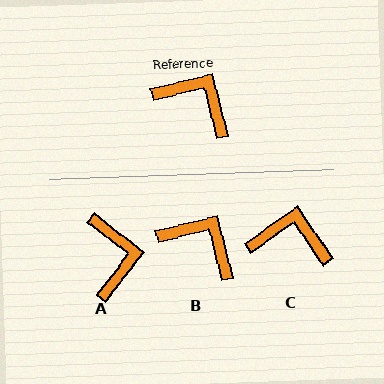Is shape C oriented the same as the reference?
No, it is off by about 21 degrees.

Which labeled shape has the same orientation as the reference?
B.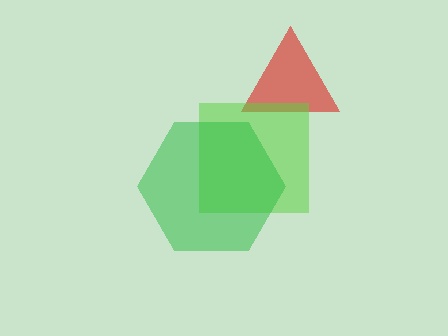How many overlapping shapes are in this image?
There are 3 overlapping shapes in the image.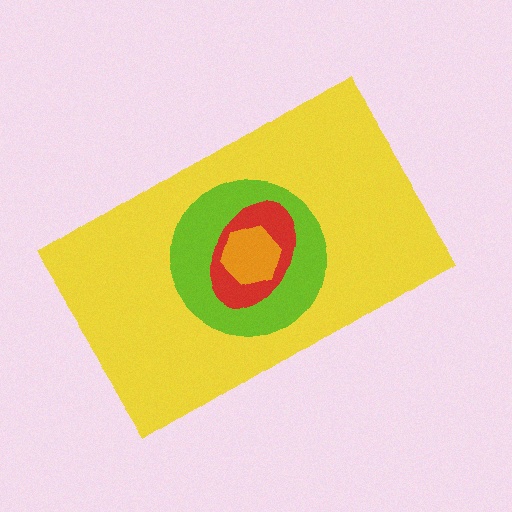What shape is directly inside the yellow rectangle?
The lime circle.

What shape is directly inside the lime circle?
The red ellipse.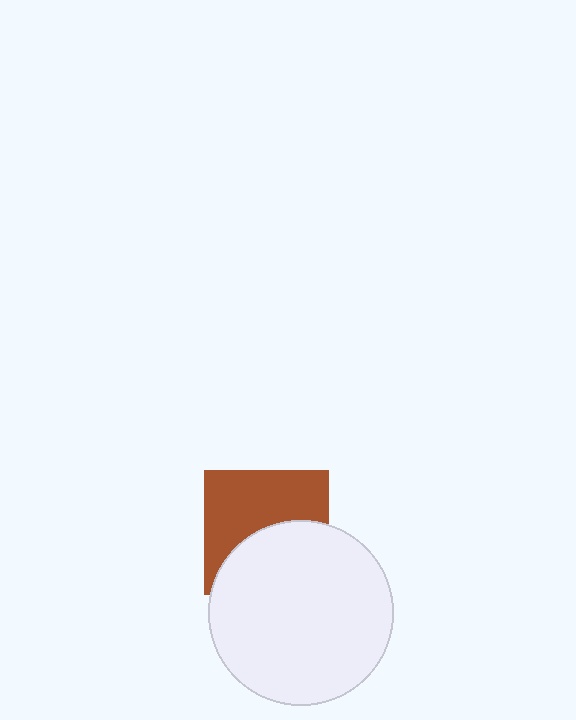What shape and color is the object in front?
The object in front is a white circle.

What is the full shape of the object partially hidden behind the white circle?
The partially hidden object is a brown square.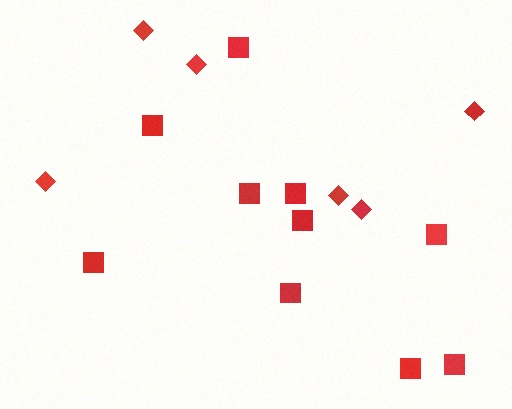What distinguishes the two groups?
There are 2 groups: one group of squares (10) and one group of diamonds (6).